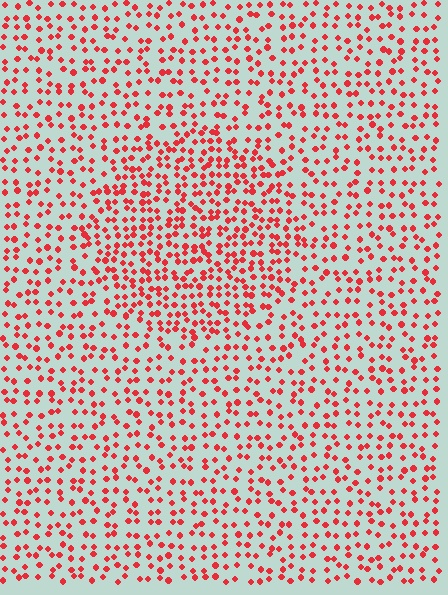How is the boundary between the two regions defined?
The boundary is defined by a change in element density (approximately 1.7x ratio). All elements are the same color, size, and shape.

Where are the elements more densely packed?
The elements are more densely packed inside the circle boundary.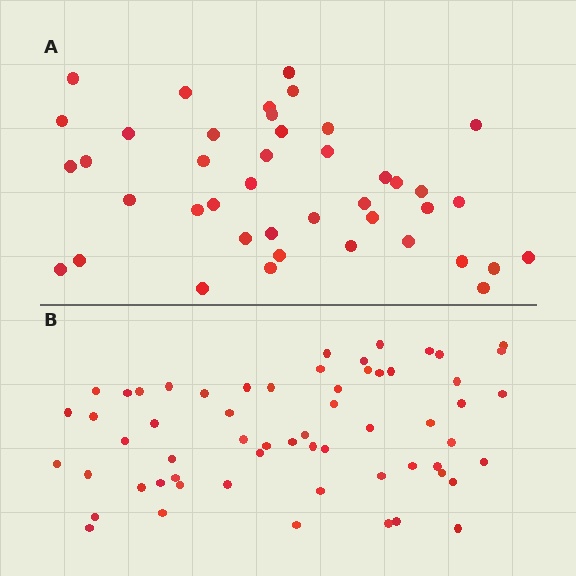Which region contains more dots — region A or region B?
Region B (the bottom region) has more dots.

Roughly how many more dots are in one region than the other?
Region B has approximately 20 more dots than region A.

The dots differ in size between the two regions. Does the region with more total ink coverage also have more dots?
No. Region A has more total ink coverage because its dots are larger, but region B actually contains more individual dots. Total area can be misleading — the number of items is what matters here.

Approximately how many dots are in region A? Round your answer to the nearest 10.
About 40 dots. (The exact count is 42, which rounds to 40.)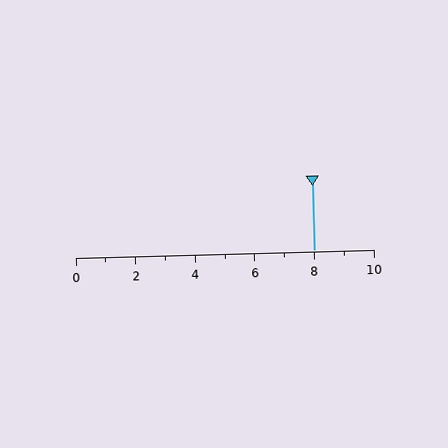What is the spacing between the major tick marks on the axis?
The major ticks are spaced 2 apart.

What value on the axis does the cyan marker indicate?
The marker indicates approximately 8.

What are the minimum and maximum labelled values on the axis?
The axis runs from 0 to 10.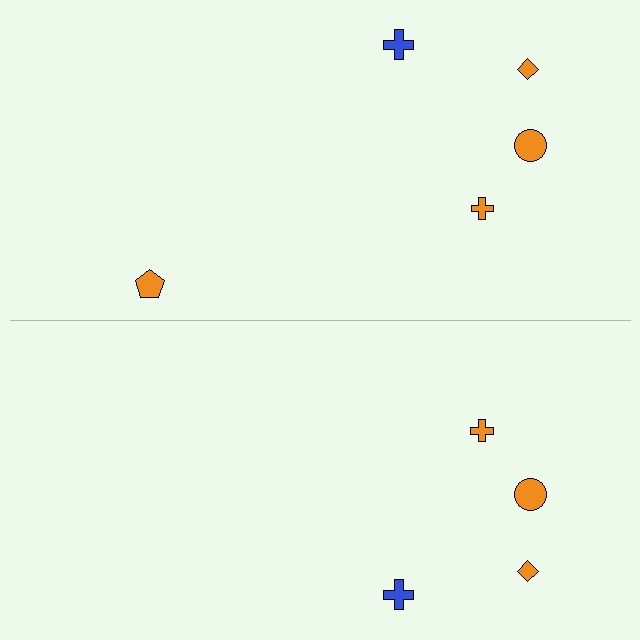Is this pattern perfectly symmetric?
No, the pattern is not perfectly symmetric. A orange pentagon is missing from the bottom side.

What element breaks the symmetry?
A orange pentagon is missing from the bottom side.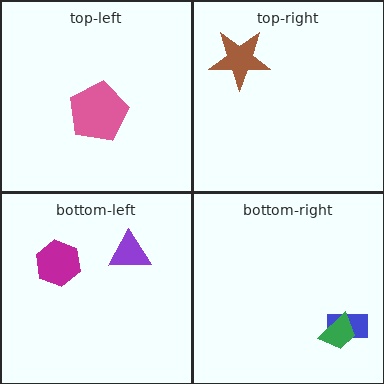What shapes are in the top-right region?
The brown star.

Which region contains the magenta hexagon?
The bottom-left region.